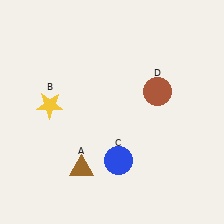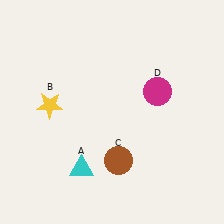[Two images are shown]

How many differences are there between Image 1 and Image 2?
There are 3 differences between the two images.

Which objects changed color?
A changed from brown to cyan. C changed from blue to brown. D changed from brown to magenta.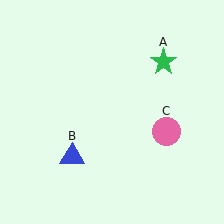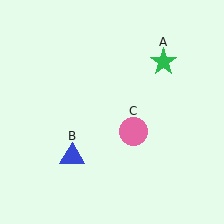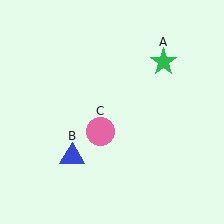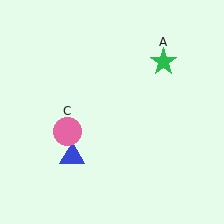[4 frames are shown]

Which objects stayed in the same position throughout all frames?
Green star (object A) and blue triangle (object B) remained stationary.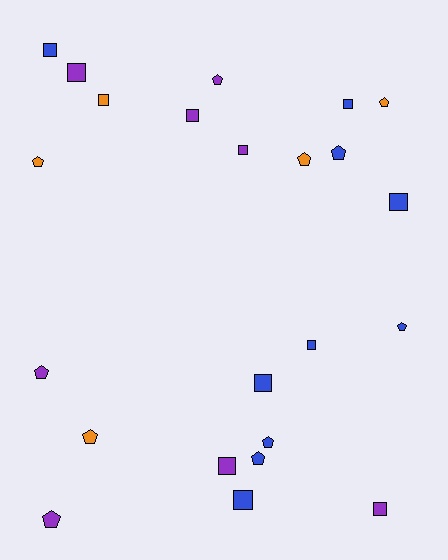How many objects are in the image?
There are 23 objects.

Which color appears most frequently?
Blue, with 10 objects.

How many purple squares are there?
There are 5 purple squares.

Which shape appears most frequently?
Square, with 12 objects.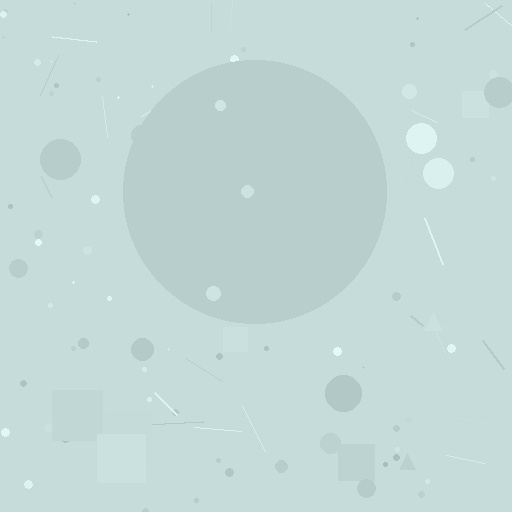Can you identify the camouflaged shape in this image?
The camouflaged shape is a circle.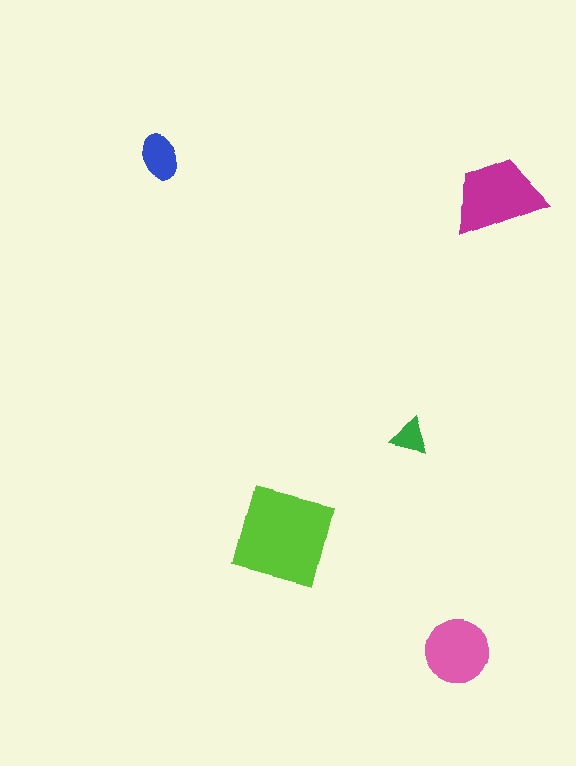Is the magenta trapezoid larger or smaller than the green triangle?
Larger.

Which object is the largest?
The lime square.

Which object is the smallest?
The green triangle.